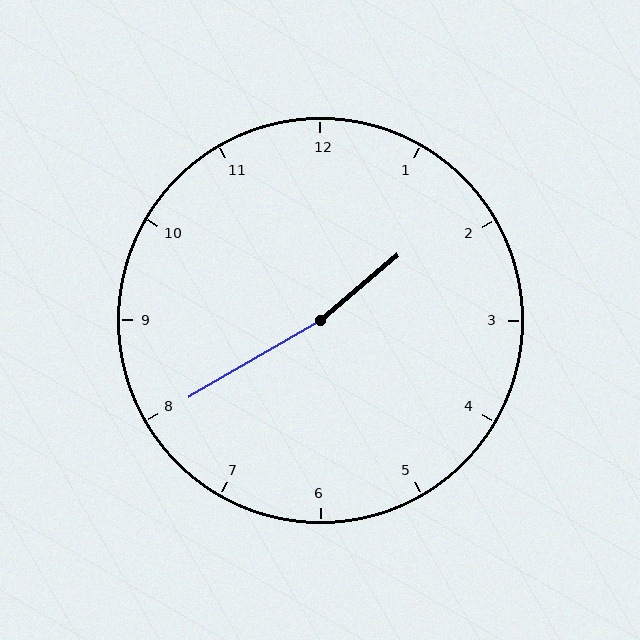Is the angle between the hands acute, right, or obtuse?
It is obtuse.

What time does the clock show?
1:40.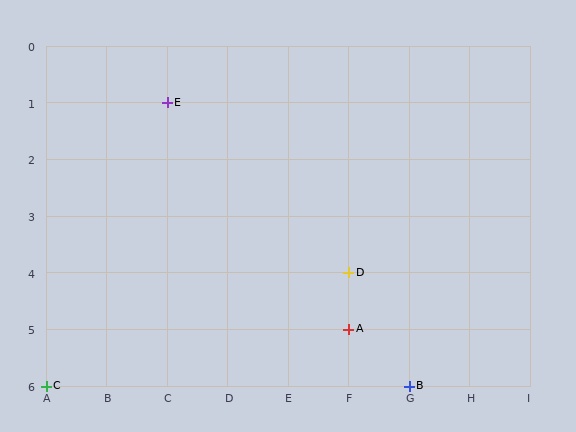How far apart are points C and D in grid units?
Points C and D are 5 columns and 2 rows apart (about 5.4 grid units diagonally).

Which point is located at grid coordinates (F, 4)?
Point D is at (F, 4).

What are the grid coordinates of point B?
Point B is at grid coordinates (G, 6).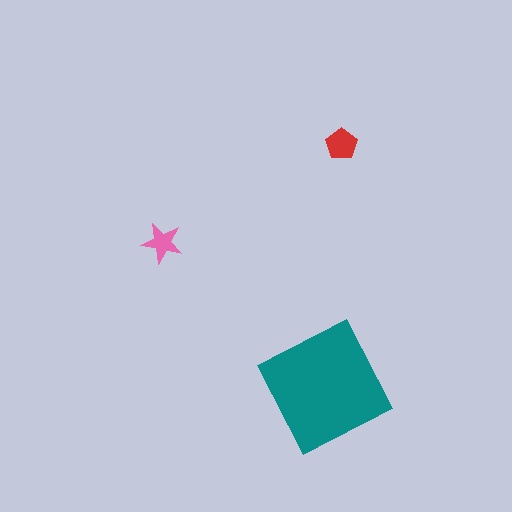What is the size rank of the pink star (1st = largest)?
3rd.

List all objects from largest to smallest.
The teal square, the red pentagon, the pink star.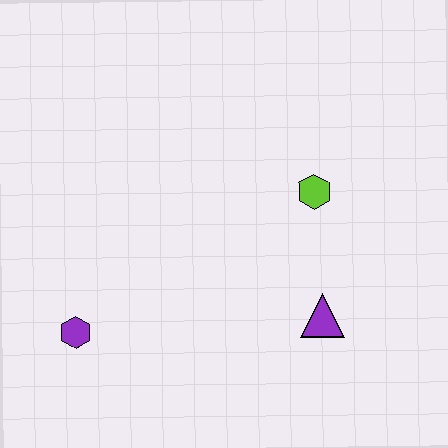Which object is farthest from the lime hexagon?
The purple hexagon is farthest from the lime hexagon.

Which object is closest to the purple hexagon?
The purple triangle is closest to the purple hexagon.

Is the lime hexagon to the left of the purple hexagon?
No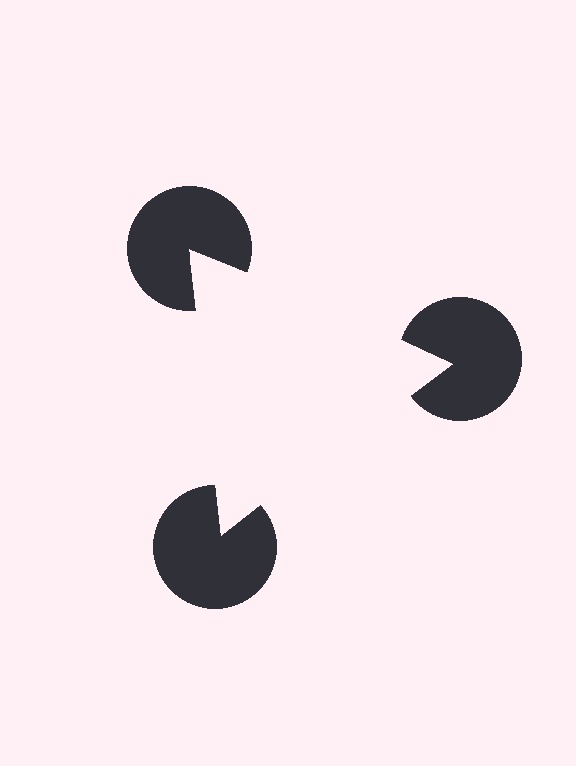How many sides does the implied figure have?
3 sides.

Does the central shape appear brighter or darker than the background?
It typically appears slightly brighter than the background, even though no actual brightness change is drawn.